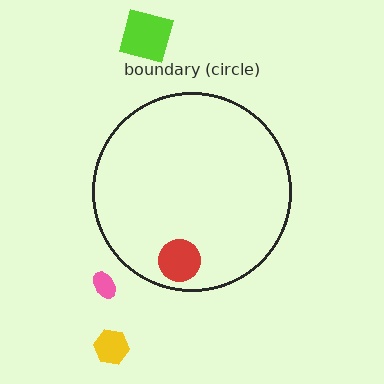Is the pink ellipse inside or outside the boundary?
Outside.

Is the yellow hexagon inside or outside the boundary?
Outside.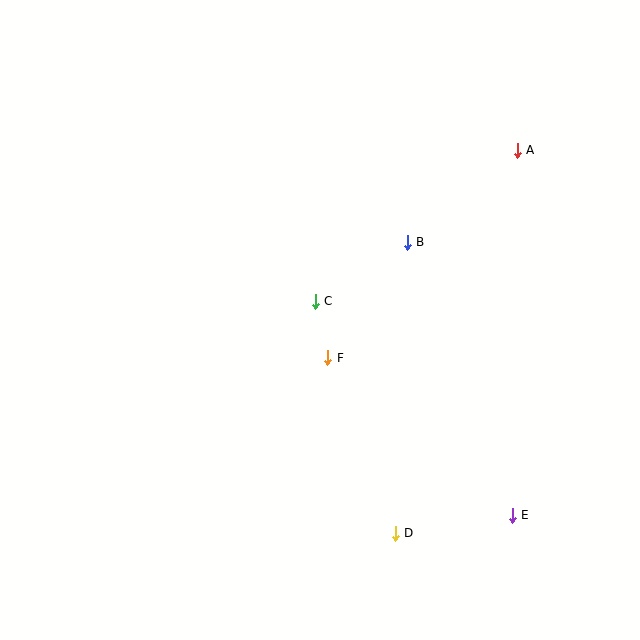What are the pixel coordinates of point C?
Point C is at (315, 301).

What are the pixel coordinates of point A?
Point A is at (517, 150).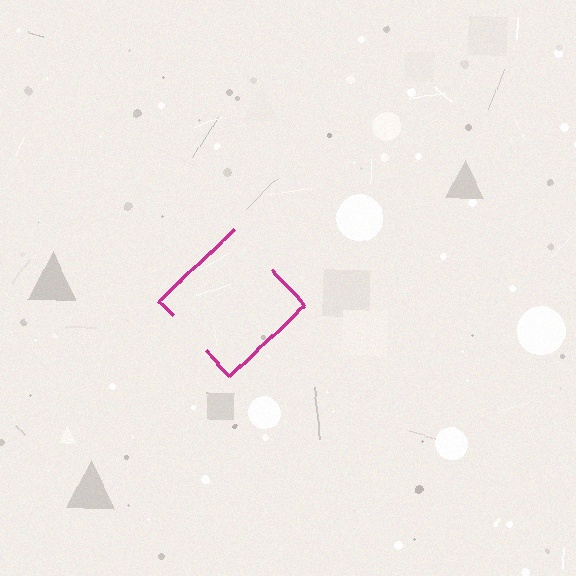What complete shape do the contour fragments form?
The contour fragments form a diamond.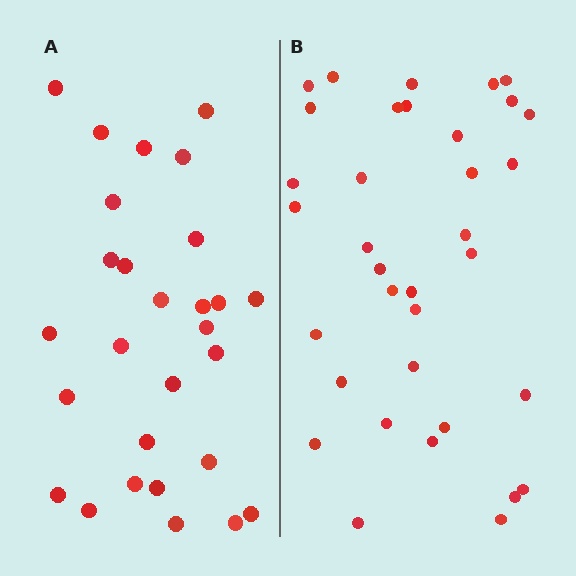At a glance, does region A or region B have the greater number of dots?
Region B (the right region) has more dots.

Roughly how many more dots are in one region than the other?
Region B has roughly 8 or so more dots than region A.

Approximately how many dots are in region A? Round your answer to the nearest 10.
About 30 dots. (The exact count is 28, which rounds to 30.)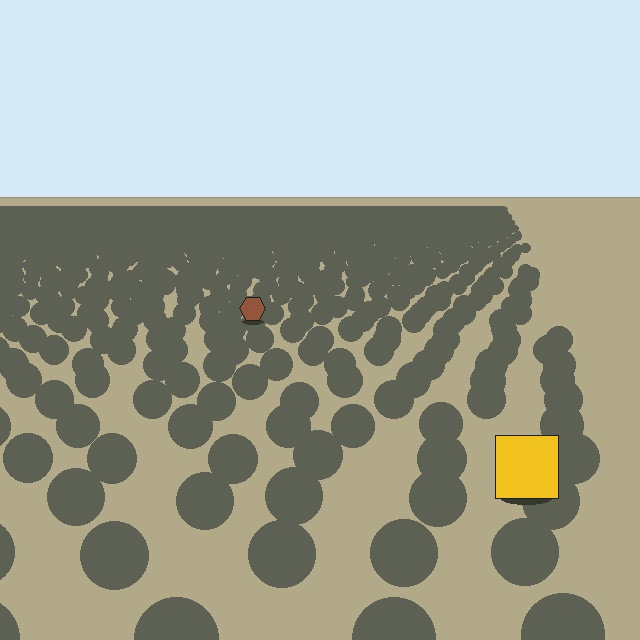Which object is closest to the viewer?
The yellow square is closest. The texture marks near it are larger and more spread out.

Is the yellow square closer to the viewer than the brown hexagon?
Yes. The yellow square is closer — you can tell from the texture gradient: the ground texture is coarser near it.